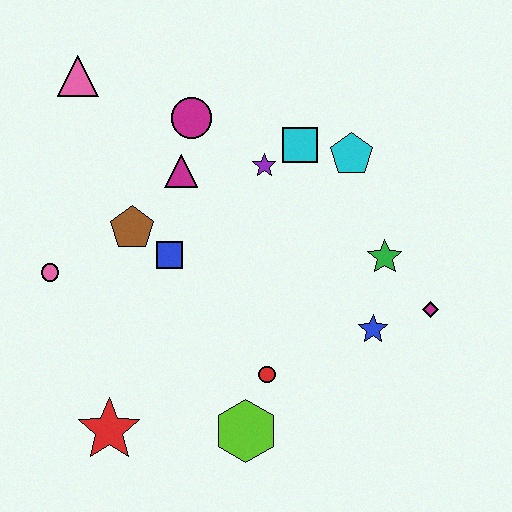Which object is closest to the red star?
The lime hexagon is closest to the red star.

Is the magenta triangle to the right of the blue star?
No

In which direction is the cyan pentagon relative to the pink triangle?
The cyan pentagon is to the right of the pink triangle.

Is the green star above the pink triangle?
No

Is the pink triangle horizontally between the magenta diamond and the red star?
No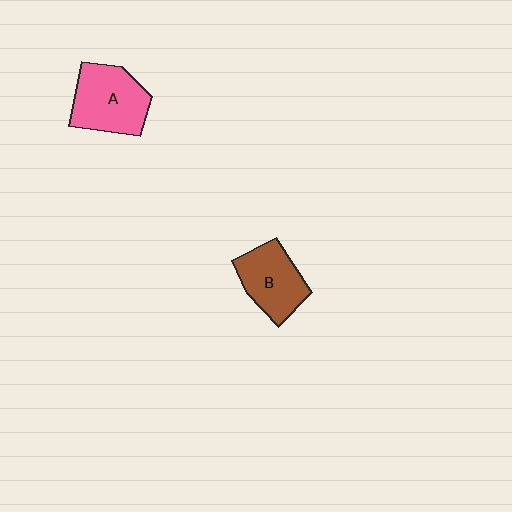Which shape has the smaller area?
Shape B (brown).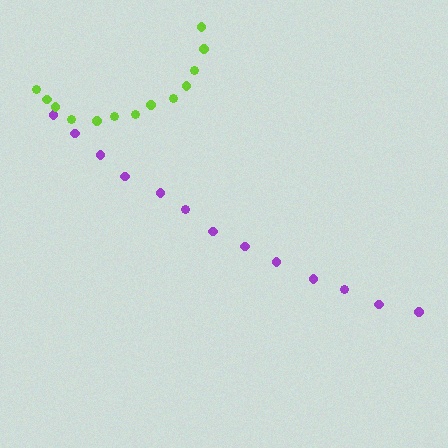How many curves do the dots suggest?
There are 2 distinct paths.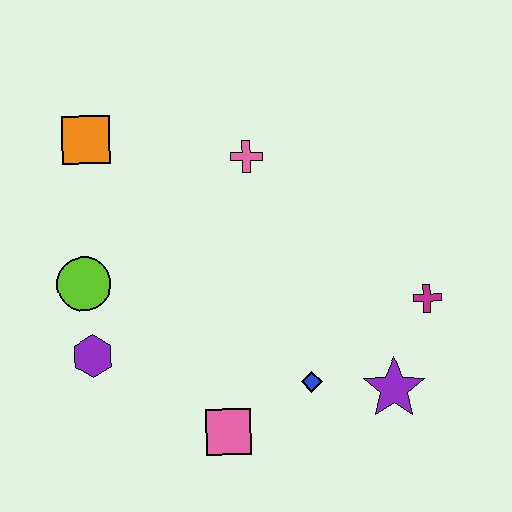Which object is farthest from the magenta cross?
The orange square is farthest from the magenta cross.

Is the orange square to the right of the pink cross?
No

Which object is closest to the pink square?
The blue diamond is closest to the pink square.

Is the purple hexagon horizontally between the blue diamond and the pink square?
No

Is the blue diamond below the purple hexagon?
Yes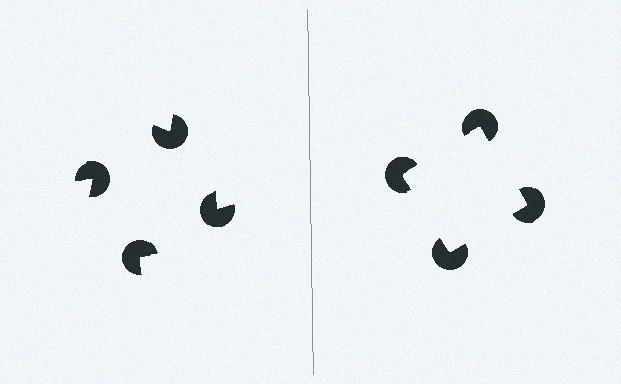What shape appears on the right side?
An illusory square.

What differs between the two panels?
The pac-man discs are positioned identically on both sides; only the wedge orientations differ. On the right they align to a square; on the left they are misaligned.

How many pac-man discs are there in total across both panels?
8 — 4 on each side.